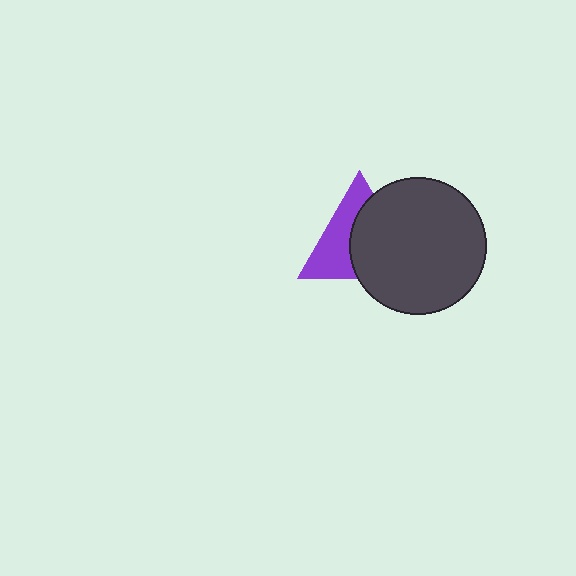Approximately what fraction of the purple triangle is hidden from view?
Roughly 54% of the purple triangle is hidden behind the dark gray circle.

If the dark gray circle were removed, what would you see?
You would see the complete purple triangle.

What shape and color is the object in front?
The object in front is a dark gray circle.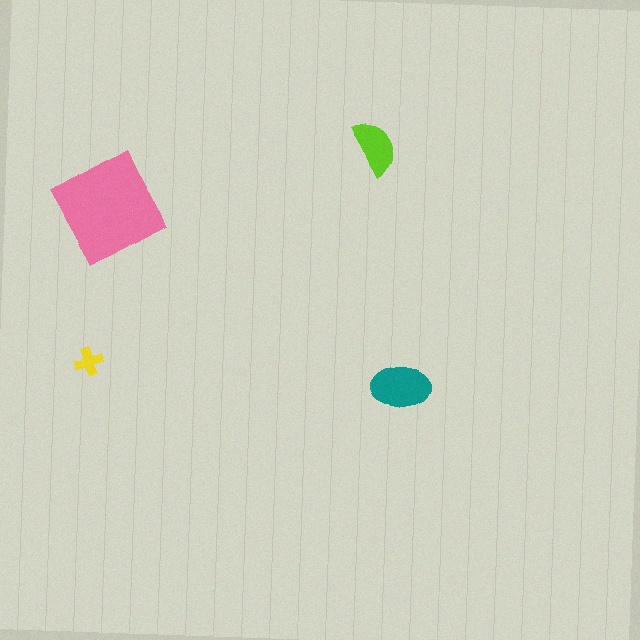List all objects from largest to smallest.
The pink diamond, the teal ellipse, the lime semicircle, the yellow cross.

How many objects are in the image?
There are 4 objects in the image.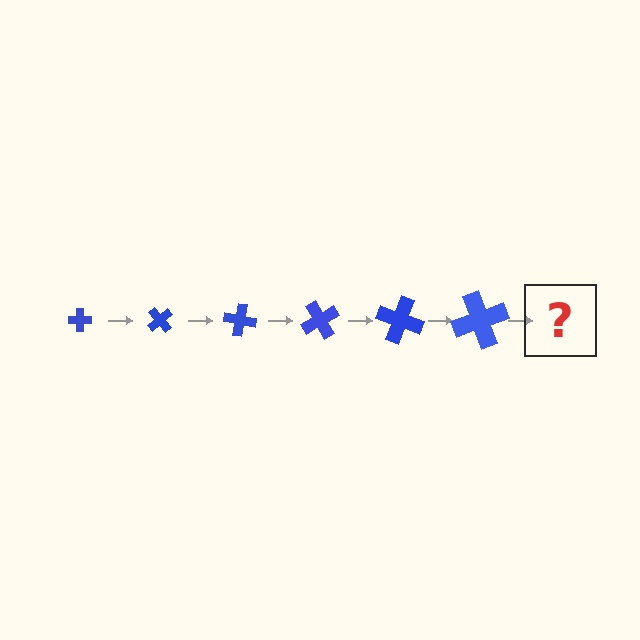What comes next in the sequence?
The next element should be a cross, larger than the previous one and rotated 300 degrees from the start.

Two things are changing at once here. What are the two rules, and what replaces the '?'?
The two rules are that the cross grows larger each step and it rotates 50 degrees each step. The '?' should be a cross, larger than the previous one and rotated 300 degrees from the start.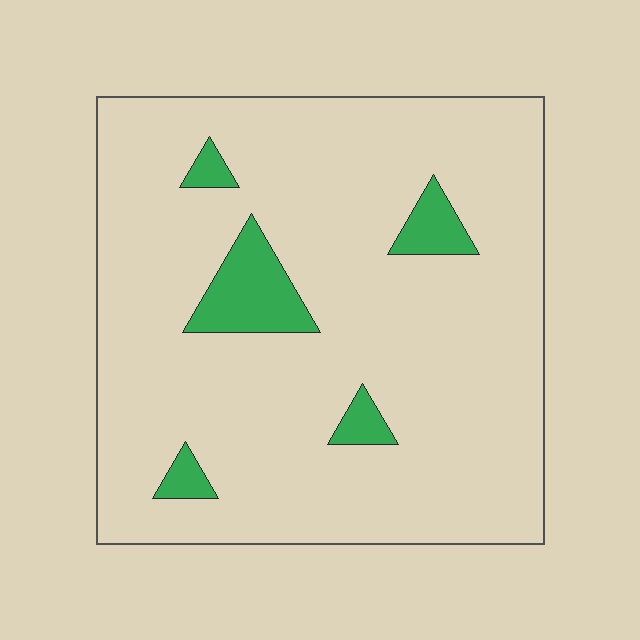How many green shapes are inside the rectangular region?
5.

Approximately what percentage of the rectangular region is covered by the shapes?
Approximately 10%.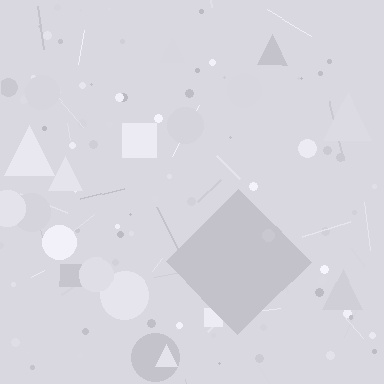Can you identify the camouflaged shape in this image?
The camouflaged shape is a diamond.